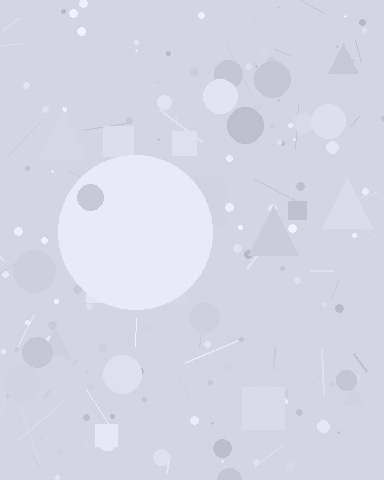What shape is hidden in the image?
A circle is hidden in the image.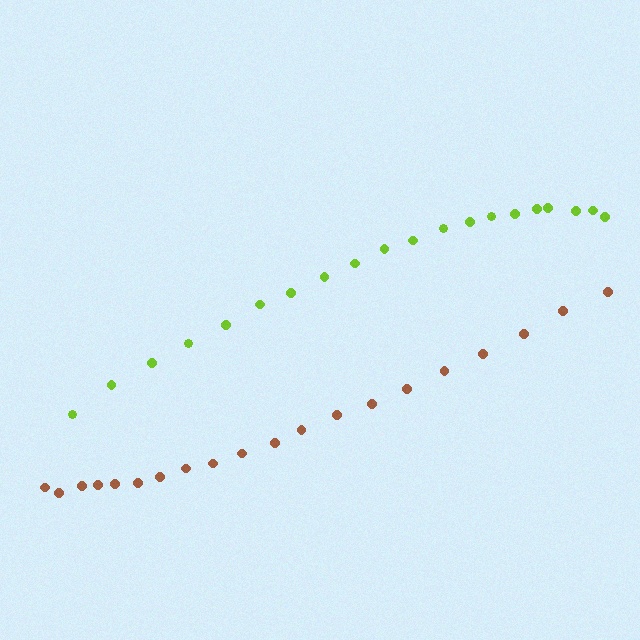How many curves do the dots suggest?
There are 2 distinct paths.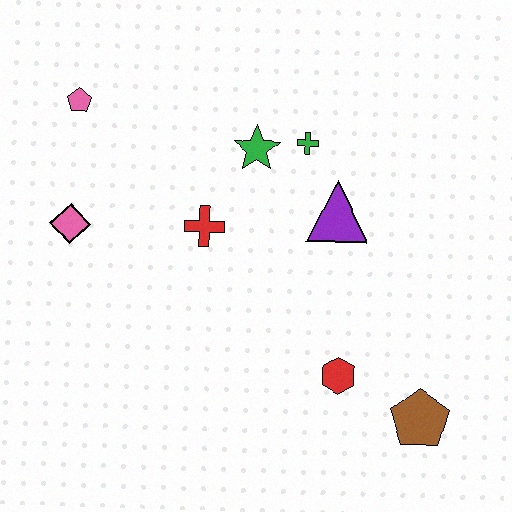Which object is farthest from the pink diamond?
The brown pentagon is farthest from the pink diamond.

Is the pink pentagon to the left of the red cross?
Yes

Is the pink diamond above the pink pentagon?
No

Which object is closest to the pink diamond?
The pink pentagon is closest to the pink diamond.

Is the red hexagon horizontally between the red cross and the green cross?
No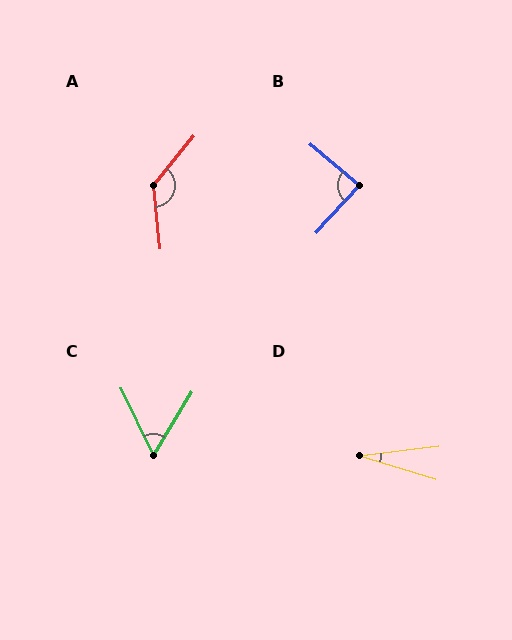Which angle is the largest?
A, at approximately 135 degrees.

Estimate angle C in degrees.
Approximately 57 degrees.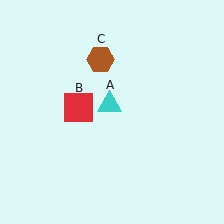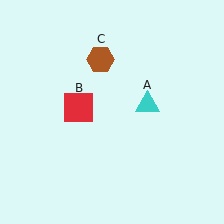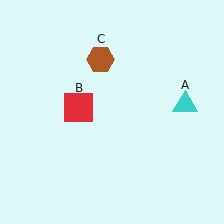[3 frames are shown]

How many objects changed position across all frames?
1 object changed position: cyan triangle (object A).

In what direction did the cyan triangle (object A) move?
The cyan triangle (object A) moved right.